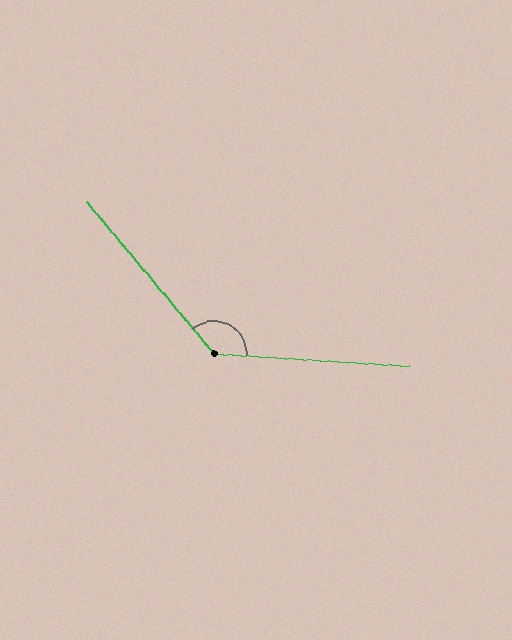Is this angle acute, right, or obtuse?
It is obtuse.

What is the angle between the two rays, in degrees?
Approximately 134 degrees.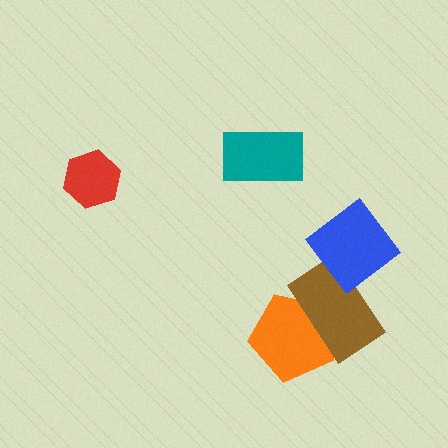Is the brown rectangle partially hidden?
Yes, it is partially covered by another shape.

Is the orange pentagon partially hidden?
Yes, it is partially covered by another shape.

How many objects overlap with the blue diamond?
1 object overlaps with the blue diamond.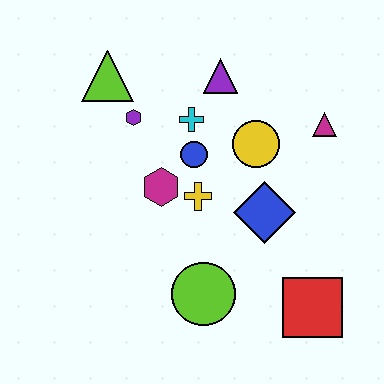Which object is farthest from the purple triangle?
The red square is farthest from the purple triangle.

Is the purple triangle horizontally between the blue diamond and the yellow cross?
Yes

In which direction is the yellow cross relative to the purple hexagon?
The yellow cross is below the purple hexagon.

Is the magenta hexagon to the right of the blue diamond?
No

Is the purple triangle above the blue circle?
Yes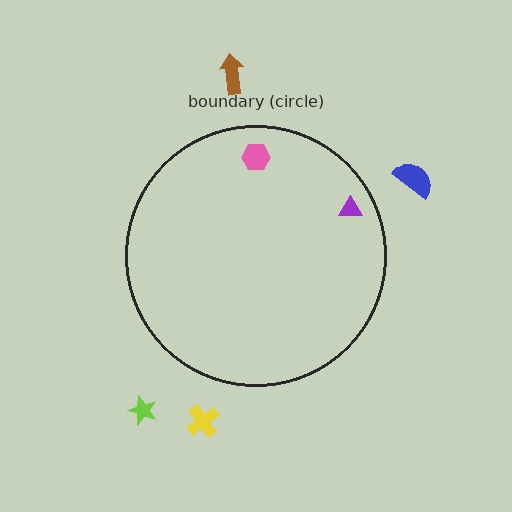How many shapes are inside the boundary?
2 inside, 4 outside.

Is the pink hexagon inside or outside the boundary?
Inside.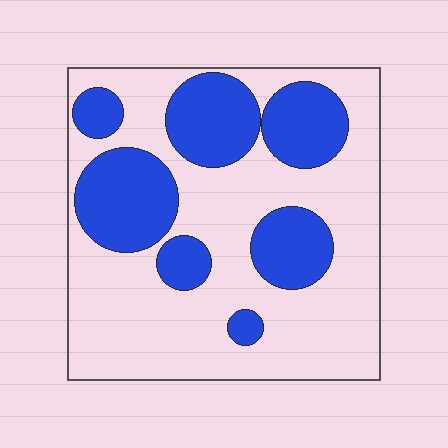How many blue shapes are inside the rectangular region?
7.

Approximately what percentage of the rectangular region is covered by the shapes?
Approximately 35%.